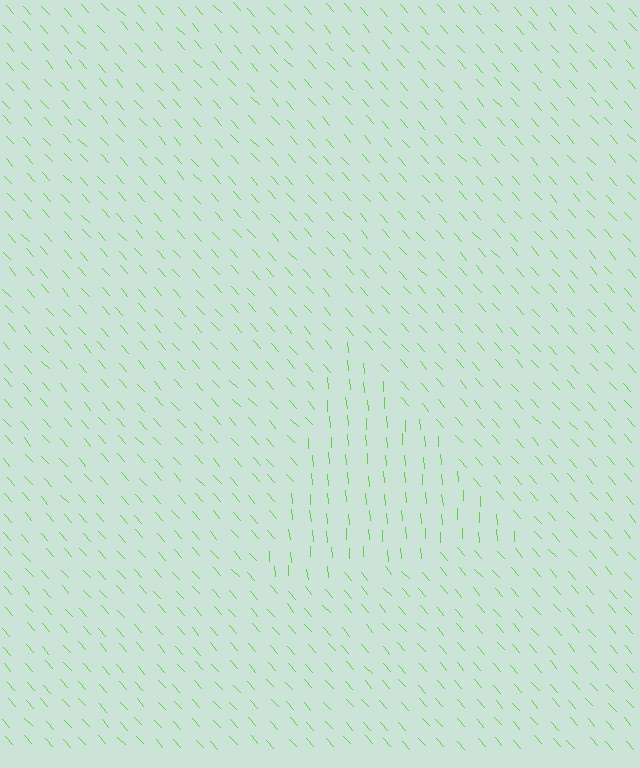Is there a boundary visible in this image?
Yes, there is a texture boundary formed by a change in line orientation.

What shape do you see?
I see a triangle.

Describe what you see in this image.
The image is filled with small lime line segments. A triangle region in the image has lines oriented differently from the surrounding lines, creating a visible texture boundary.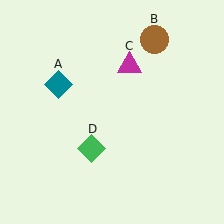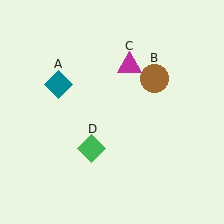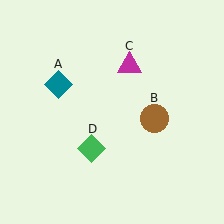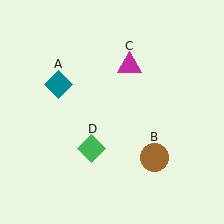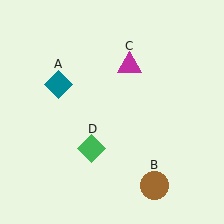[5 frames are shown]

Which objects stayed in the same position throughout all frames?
Teal diamond (object A) and magenta triangle (object C) and green diamond (object D) remained stationary.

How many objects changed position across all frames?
1 object changed position: brown circle (object B).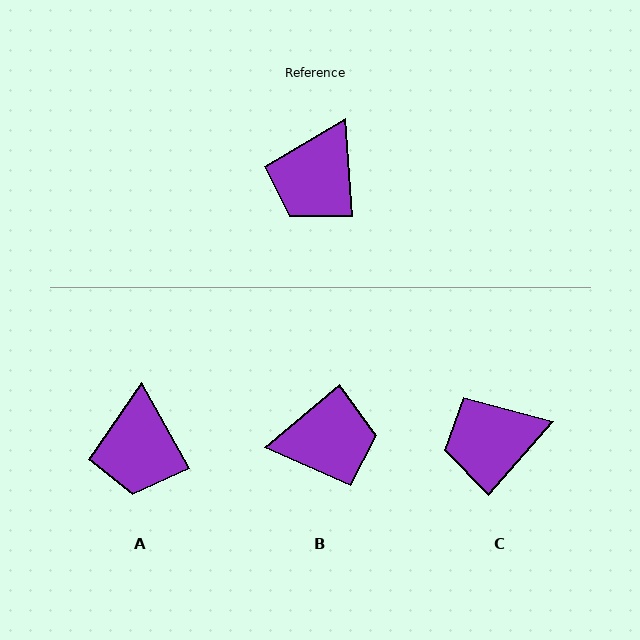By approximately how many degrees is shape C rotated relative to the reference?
Approximately 46 degrees clockwise.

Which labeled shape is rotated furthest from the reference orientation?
B, about 126 degrees away.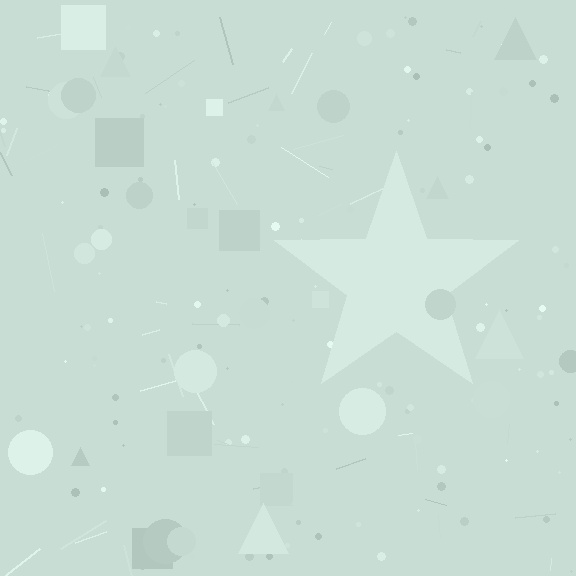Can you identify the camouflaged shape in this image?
The camouflaged shape is a star.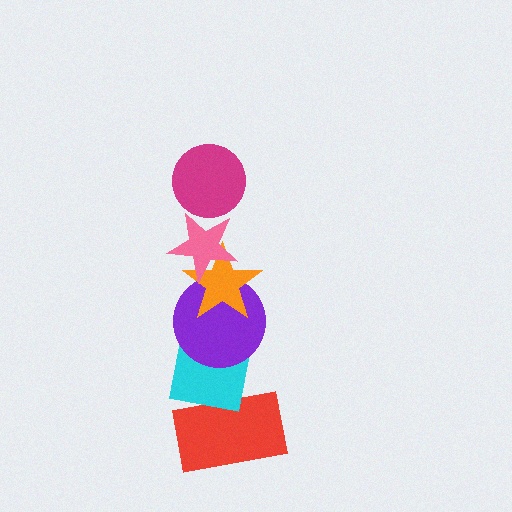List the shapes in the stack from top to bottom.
From top to bottom: the magenta circle, the pink star, the orange star, the purple circle, the cyan square, the red rectangle.